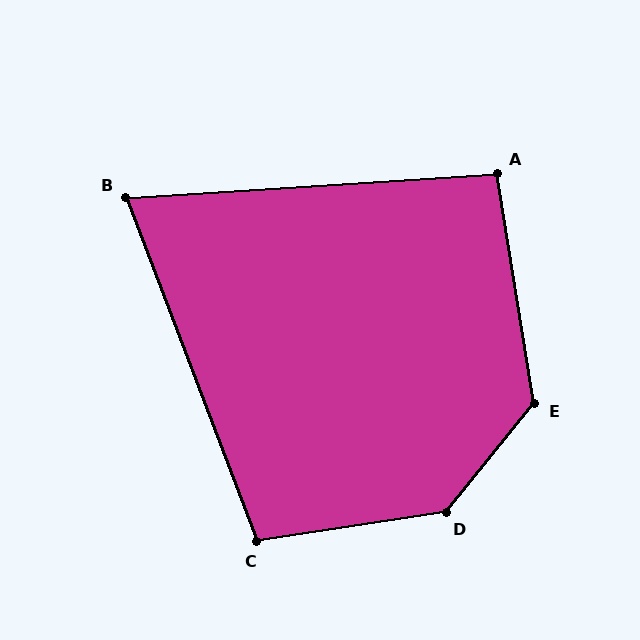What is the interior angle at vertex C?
Approximately 102 degrees (obtuse).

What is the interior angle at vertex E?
Approximately 132 degrees (obtuse).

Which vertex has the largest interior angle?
D, at approximately 138 degrees.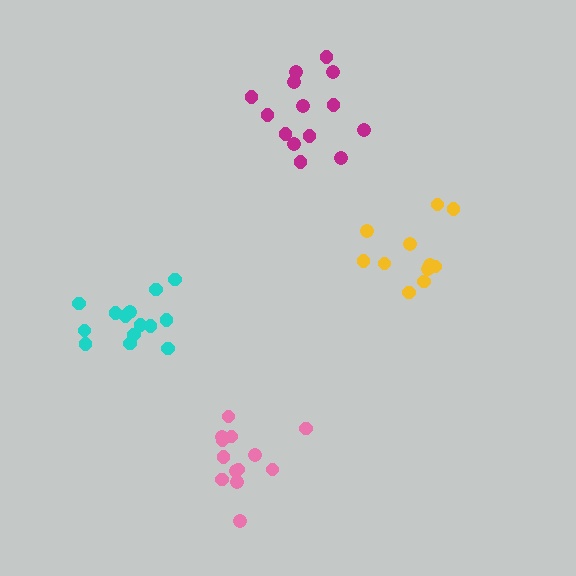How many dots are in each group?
Group 1: 13 dots, Group 2: 11 dots, Group 3: 14 dots, Group 4: 14 dots (52 total).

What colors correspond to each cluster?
The clusters are colored: pink, yellow, magenta, cyan.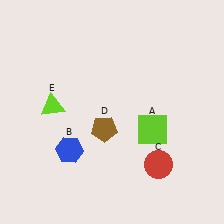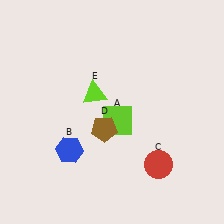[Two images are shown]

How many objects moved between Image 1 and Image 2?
2 objects moved between the two images.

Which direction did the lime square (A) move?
The lime square (A) moved left.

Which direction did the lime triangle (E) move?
The lime triangle (E) moved right.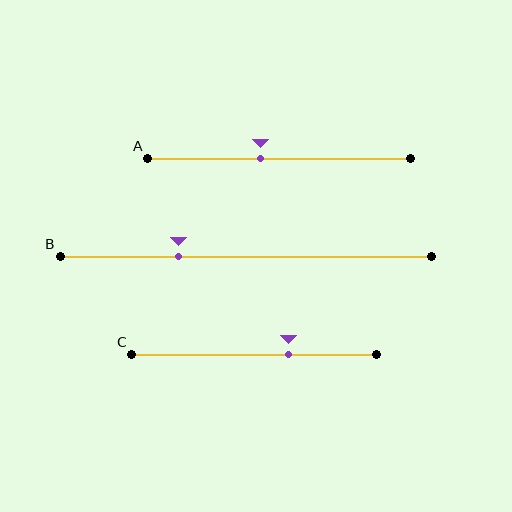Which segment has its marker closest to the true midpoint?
Segment A has its marker closest to the true midpoint.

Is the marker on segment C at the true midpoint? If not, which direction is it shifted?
No, the marker on segment C is shifted to the right by about 14% of the segment length.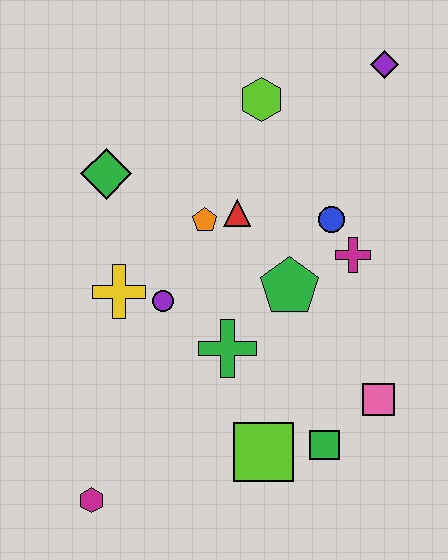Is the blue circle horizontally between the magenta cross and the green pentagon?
Yes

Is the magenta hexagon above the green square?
No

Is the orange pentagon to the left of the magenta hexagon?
No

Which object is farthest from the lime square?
The purple diamond is farthest from the lime square.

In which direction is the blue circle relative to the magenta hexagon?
The blue circle is above the magenta hexagon.